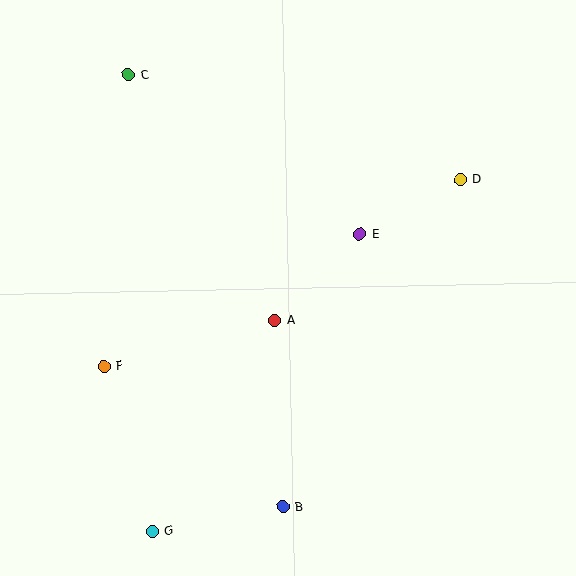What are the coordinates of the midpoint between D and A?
The midpoint between D and A is at (367, 250).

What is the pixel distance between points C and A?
The distance between C and A is 286 pixels.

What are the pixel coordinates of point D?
Point D is at (460, 180).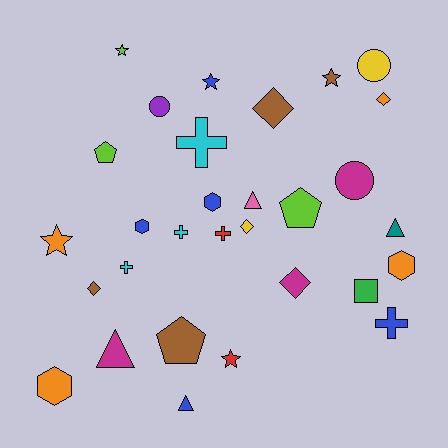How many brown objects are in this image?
There are 4 brown objects.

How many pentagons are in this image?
There are 3 pentagons.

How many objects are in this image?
There are 30 objects.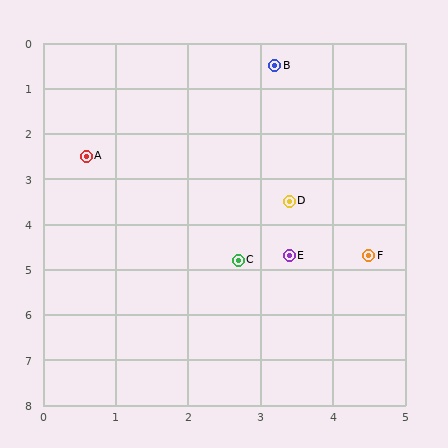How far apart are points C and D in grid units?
Points C and D are about 1.5 grid units apart.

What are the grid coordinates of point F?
Point F is at approximately (4.5, 4.7).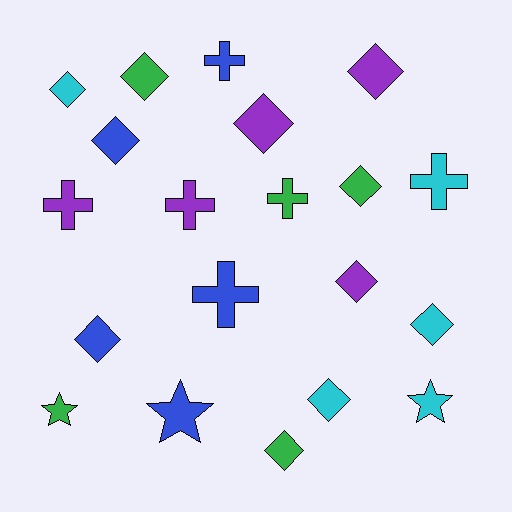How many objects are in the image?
There are 20 objects.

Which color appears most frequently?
Cyan, with 5 objects.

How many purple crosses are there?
There are 2 purple crosses.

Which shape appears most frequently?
Diamond, with 11 objects.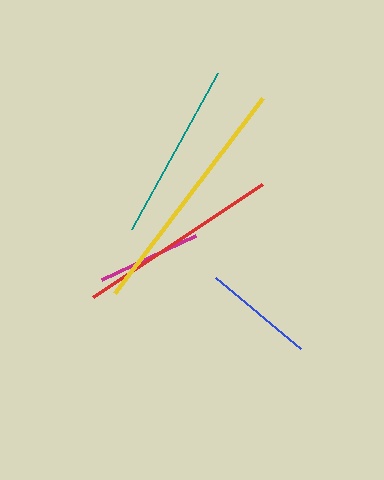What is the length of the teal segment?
The teal segment is approximately 178 pixels long.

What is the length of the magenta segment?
The magenta segment is approximately 104 pixels long.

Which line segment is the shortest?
The magenta line is the shortest at approximately 104 pixels.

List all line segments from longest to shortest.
From longest to shortest: yellow, red, teal, blue, magenta.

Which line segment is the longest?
The yellow line is the longest at approximately 245 pixels.